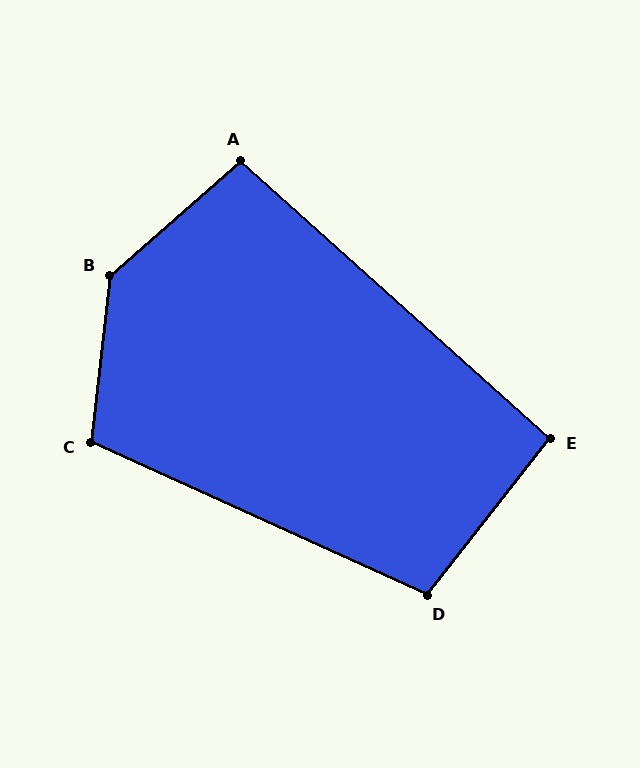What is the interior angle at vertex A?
Approximately 97 degrees (obtuse).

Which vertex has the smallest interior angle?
E, at approximately 94 degrees.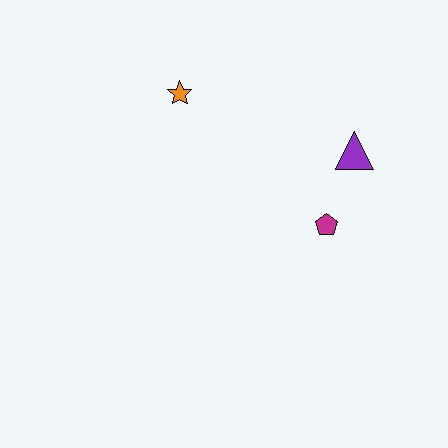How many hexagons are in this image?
There are no hexagons.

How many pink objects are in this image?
There are no pink objects.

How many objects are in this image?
There are 3 objects.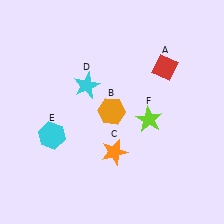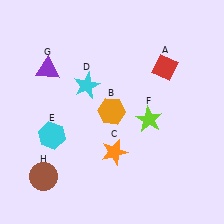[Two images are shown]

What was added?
A purple triangle (G), a brown circle (H) were added in Image 2.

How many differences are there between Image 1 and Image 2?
There are 2 differences between the two images.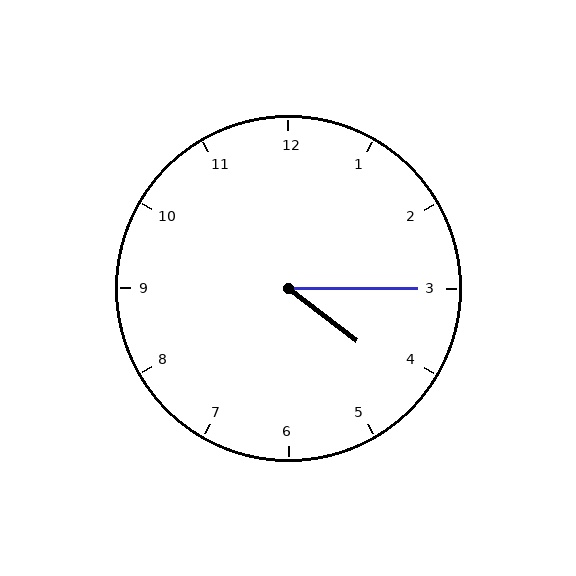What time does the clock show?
4:15.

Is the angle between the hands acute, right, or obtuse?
It is acute.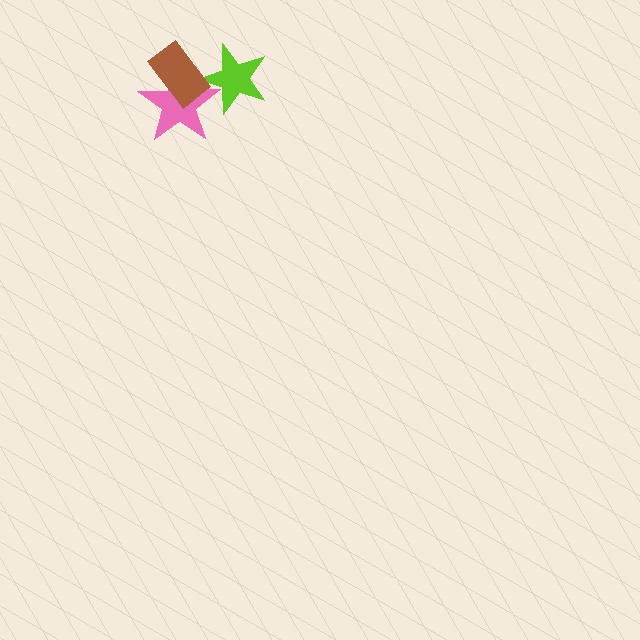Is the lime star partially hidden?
Yes, it is partially covered by another shape.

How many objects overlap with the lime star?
2 objects overlap with the lime star.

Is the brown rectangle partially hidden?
No, no other shape covers it.